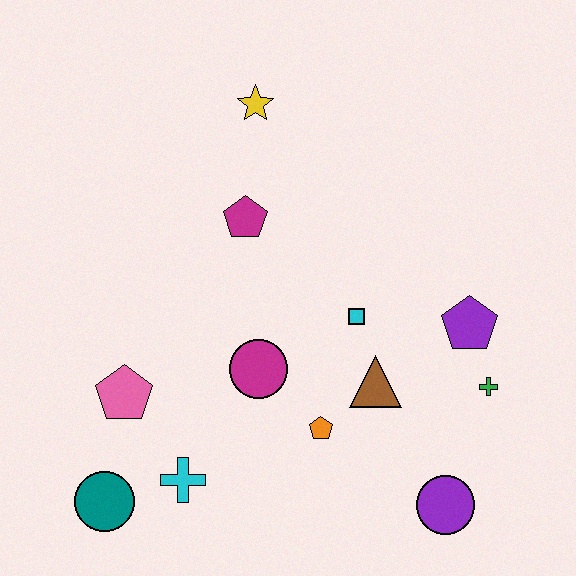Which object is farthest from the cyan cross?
The yellow star is farthest from the cyan cross.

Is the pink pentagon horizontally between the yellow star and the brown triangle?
No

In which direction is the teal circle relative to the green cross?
The teal circle is to the left of the green cross.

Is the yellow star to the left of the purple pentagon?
Yes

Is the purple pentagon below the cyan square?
Yes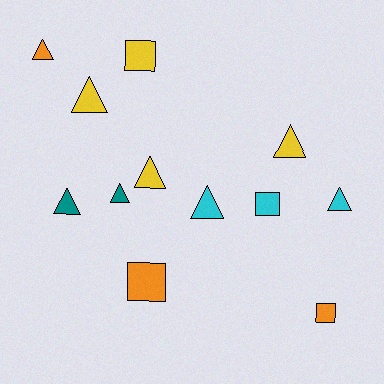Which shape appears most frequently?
Triangle, with 8 objects.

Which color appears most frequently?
Yellow, with 4 objects.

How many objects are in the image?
There are 12 objects.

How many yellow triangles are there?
There are 3 yellow triangles.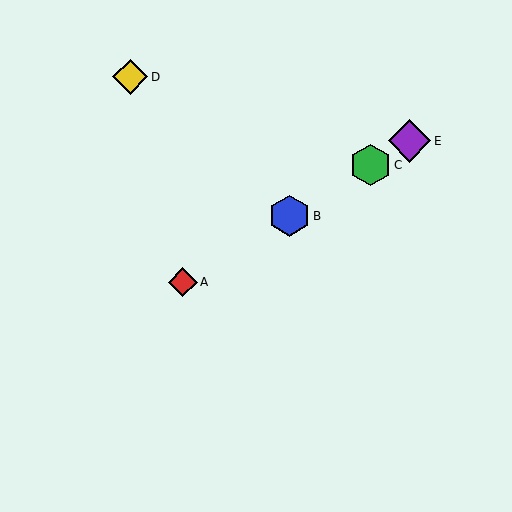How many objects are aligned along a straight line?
4 objects (A, B, C, E) are aligned along a straight line.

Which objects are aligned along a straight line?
Objects A, B, C, E are aligned along a straight line.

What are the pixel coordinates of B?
Object B is at (290, 216).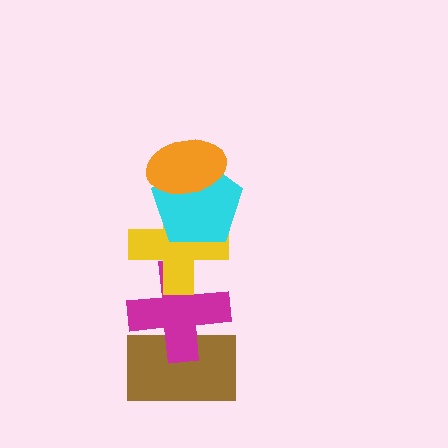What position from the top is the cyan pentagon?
The cyan pentagon is 2nd from the top.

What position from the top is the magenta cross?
The magenta cross is 4th from the top.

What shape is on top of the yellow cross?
The cyan pentagon is on top of the yellow cross.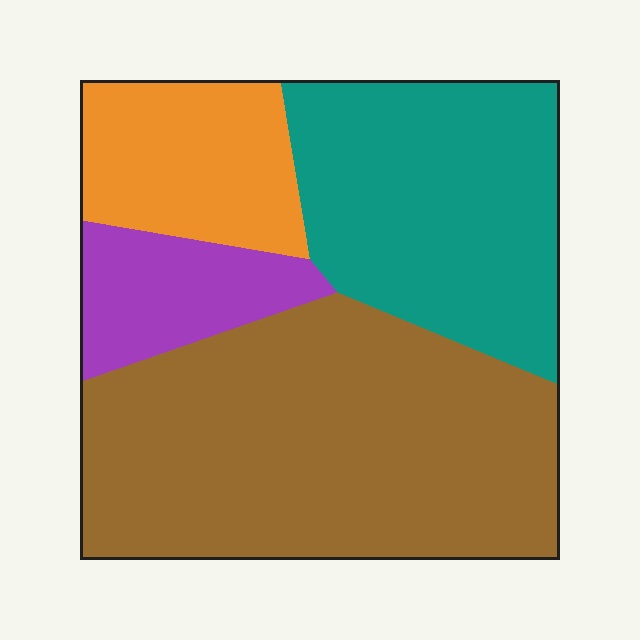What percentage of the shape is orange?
Orange takes up about one sixth (1/6) of the shape.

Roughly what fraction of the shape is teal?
Teal takes up about one quarter (1/4) of the shape.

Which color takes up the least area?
Purple, at roughly 10%.